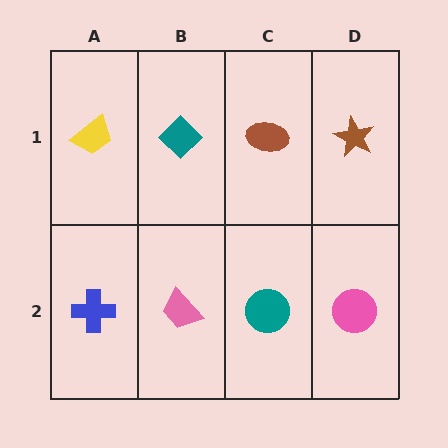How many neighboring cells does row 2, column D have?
2.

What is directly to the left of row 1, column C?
A teal diamond.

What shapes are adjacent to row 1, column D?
A pink circle (row 2, column D), a brown ellipse (row 1, column C).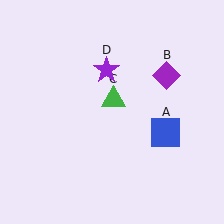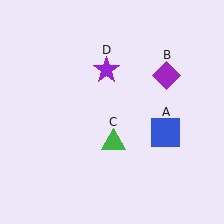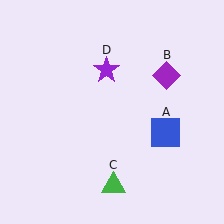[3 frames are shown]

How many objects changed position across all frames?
1 object changed position: green triangle (object C).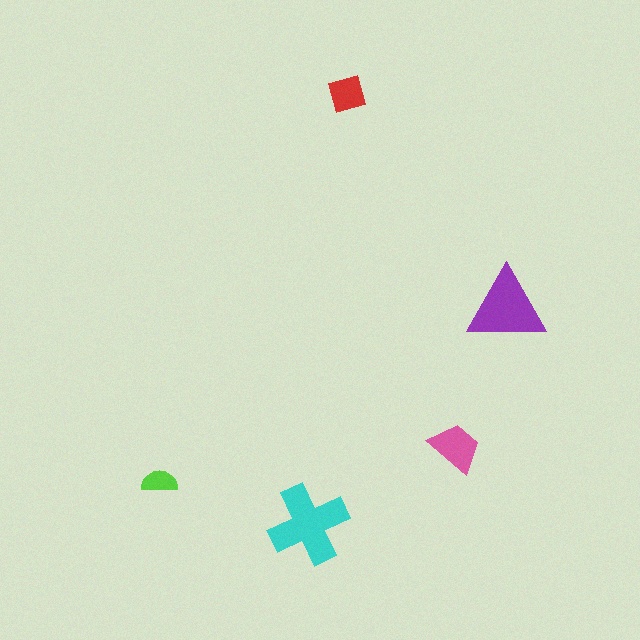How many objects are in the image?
There are 5 objects in the image.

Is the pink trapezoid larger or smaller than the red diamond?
Larger.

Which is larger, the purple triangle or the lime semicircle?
The purple triangle.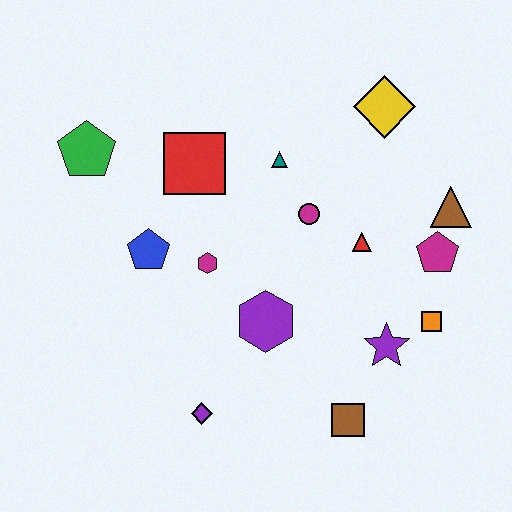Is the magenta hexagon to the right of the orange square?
No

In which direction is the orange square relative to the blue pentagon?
The orange square is to the right of the blue pentagon.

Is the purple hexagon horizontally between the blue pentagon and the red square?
No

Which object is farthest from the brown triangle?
The green pentagon is farthest from the brown triangle.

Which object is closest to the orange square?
The purple star is closest to the orange square.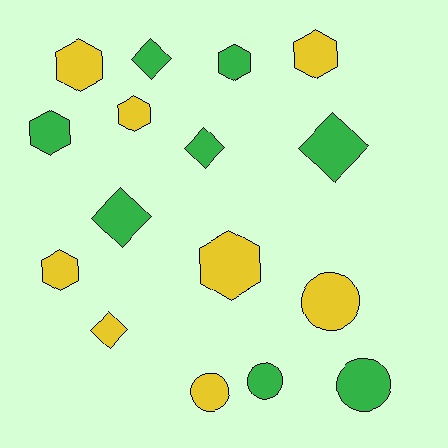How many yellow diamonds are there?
There is 1 yellow diamond.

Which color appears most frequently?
Green, with 8 objects.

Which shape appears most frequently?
Hexagon, with 7 objects.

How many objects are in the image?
There are 16 objects.